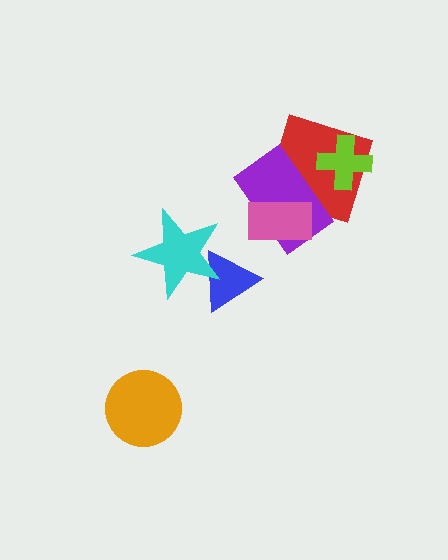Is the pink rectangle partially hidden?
No, no other shape covers it.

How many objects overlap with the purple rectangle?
2 objects overlap with the purple rectangle.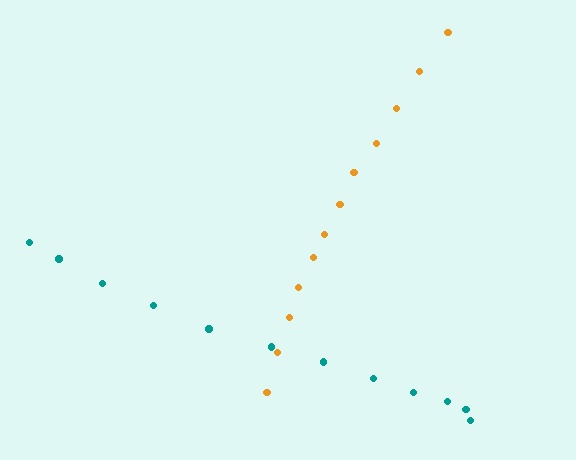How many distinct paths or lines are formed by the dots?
There are 2 distinct paths.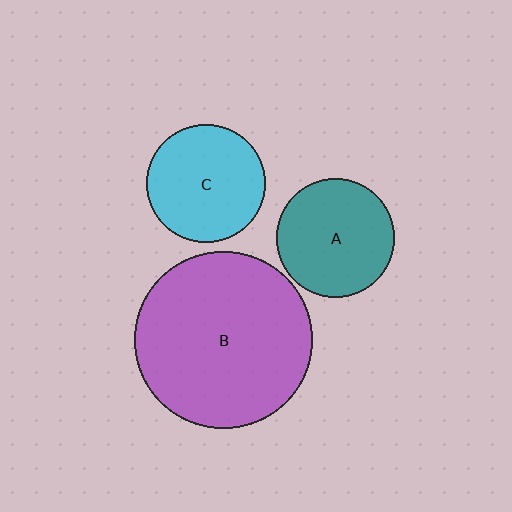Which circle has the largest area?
Circle B (purple).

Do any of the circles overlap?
No, none of the circles overlap.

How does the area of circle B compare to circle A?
Approximately 2.2 times.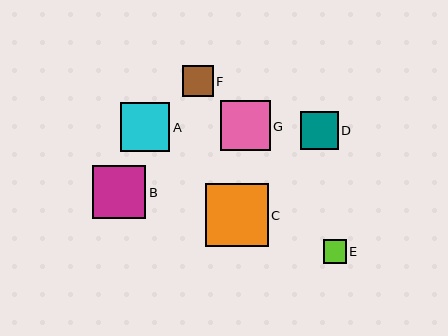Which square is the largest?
Square C is the largest with a size of approximately 63 pixels.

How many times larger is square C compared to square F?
Square C is approximately 2.0 times the size of square F.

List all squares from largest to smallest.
From largest to smallest: C, B, A, G, D, F, E.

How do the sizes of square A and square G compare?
Square A and square G are approximately the same size.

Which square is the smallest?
Square E is the smallest with a size of approximately 23 pixels.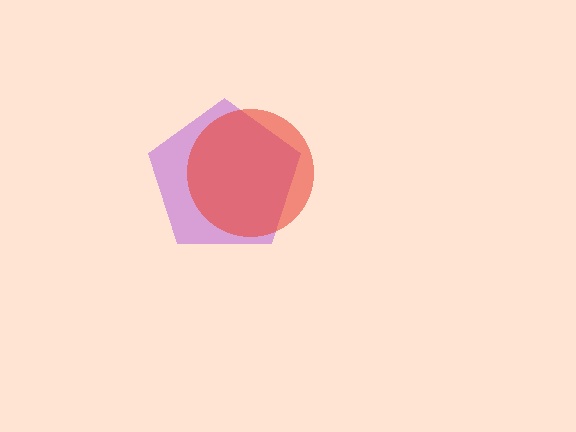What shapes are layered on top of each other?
The layered shapes are: a purple pentagon, a red circle.